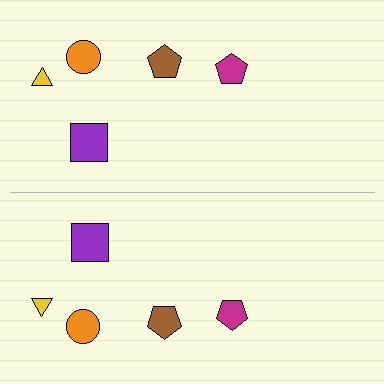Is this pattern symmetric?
Yes, this pattern has bilateral (reflection) symmetry.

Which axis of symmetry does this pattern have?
The pattern has a horizontal axis of symmetry running through the center of the image.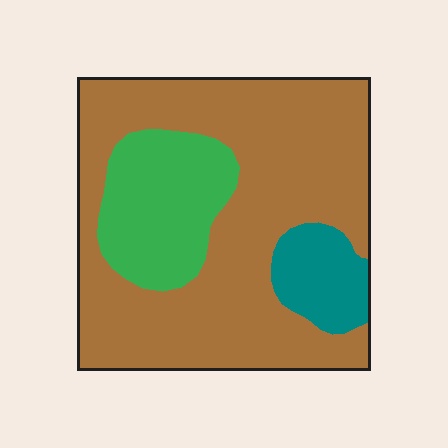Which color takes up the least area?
Teal, at roughly 10%.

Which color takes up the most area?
Brown, at roughly 70%.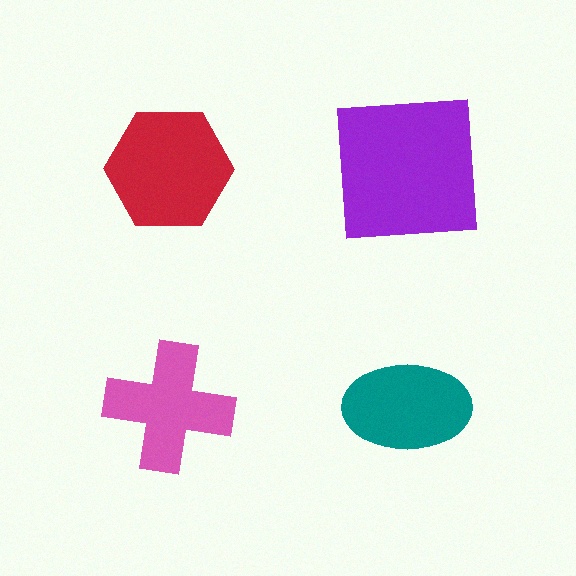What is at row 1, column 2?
A purple square.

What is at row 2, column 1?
A pink cross.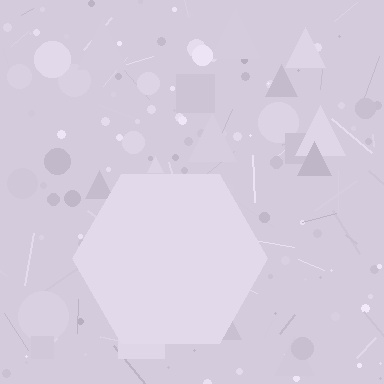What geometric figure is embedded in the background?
A hexagon is embedded in the background.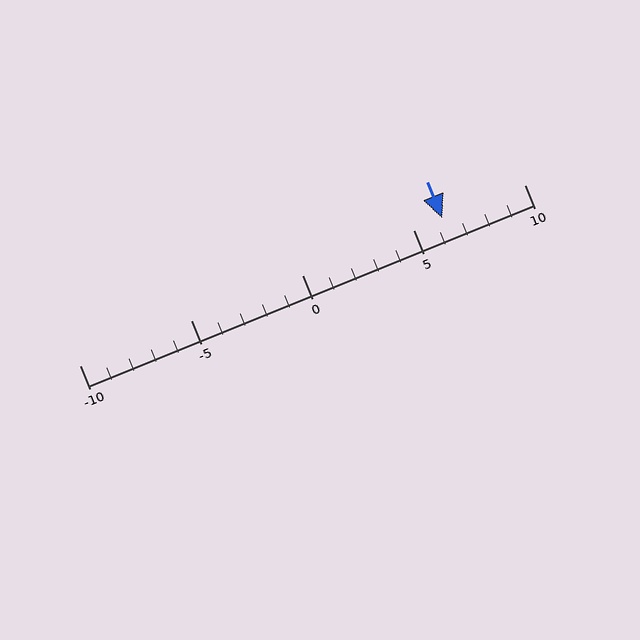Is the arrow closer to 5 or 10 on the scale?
The arrow is closer to 5.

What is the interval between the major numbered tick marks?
The major tick marks are spaced 5 units apart.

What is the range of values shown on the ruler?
The ruler shows values from -10 to 10.